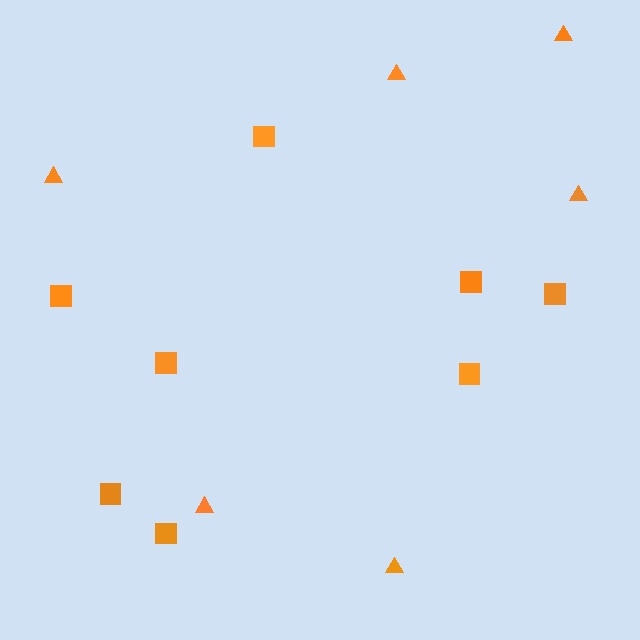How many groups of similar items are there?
There are 2 groups: one group of squares (8) and one group of triangles (6).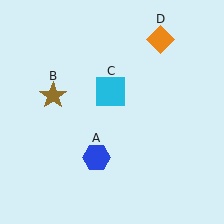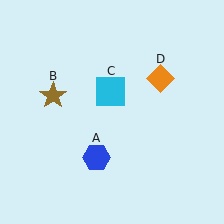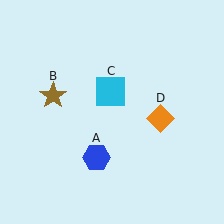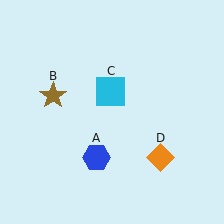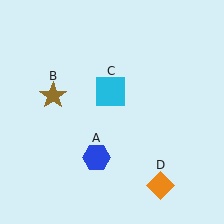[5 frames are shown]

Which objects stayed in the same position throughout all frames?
Blue hexagon (object A) and brown star (object B) and cyan square (object C) remained stationary.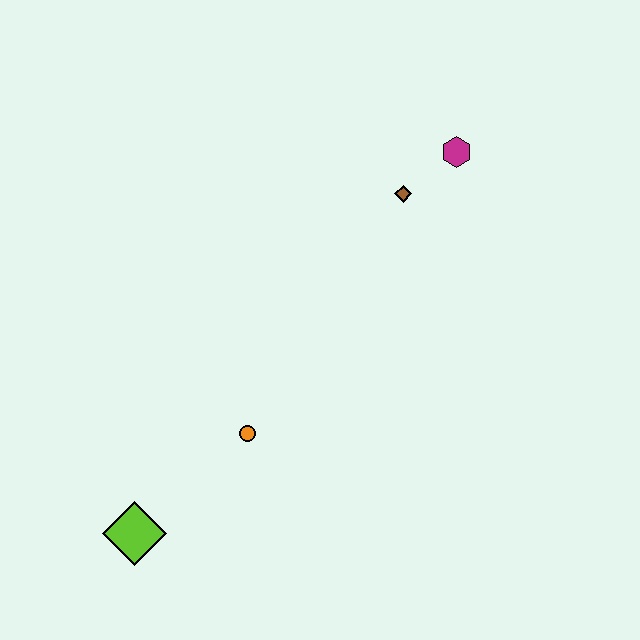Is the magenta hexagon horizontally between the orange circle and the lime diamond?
No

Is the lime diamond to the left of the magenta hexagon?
Yes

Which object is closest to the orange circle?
The lime diamond is closest to the orange circle.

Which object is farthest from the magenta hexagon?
The lime diamond is farthest from the magenta hexagon.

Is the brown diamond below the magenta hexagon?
Yes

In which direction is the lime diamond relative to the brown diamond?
The lime diamond is below the brown diamond.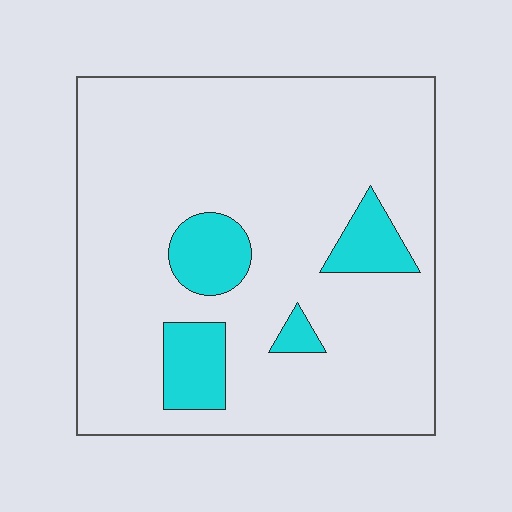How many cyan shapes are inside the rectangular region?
4.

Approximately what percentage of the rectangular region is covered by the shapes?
Approximately 15%.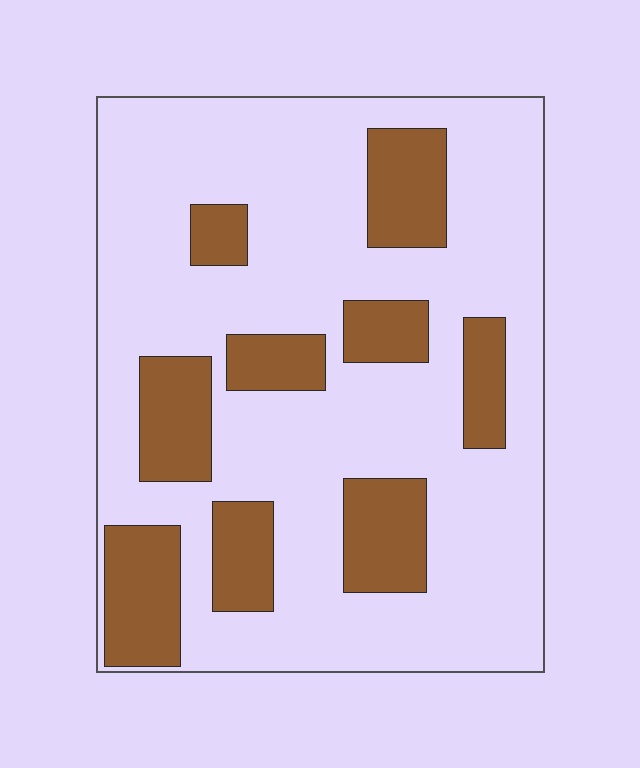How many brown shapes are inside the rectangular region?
9.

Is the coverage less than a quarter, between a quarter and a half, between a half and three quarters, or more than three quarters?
Between a quarter and a half.